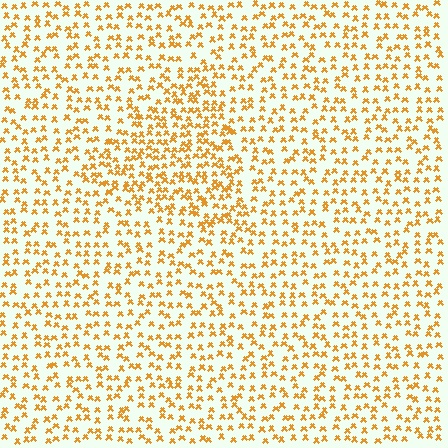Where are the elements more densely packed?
The elements are more densely packed inside the triangle boundary.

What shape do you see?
I see a triangle.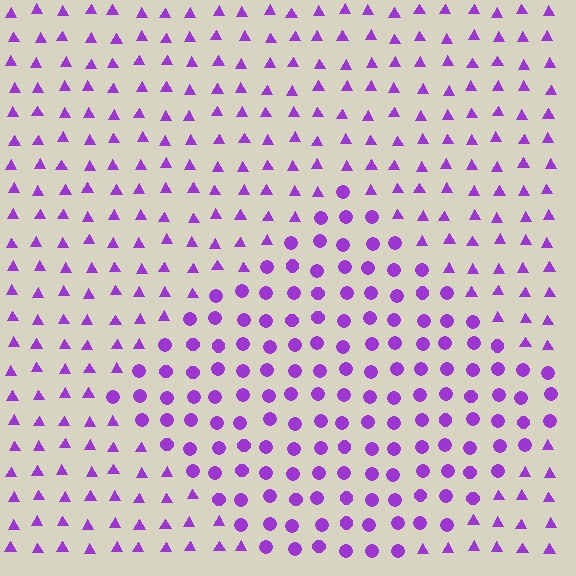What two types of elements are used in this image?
The image uses circles inside the diamond region and triangles outside it.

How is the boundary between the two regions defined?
The boundary is defined by a change in element shape: circles inside vs. triangles outside. All elements share the same color and spacing.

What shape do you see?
I see a diamond.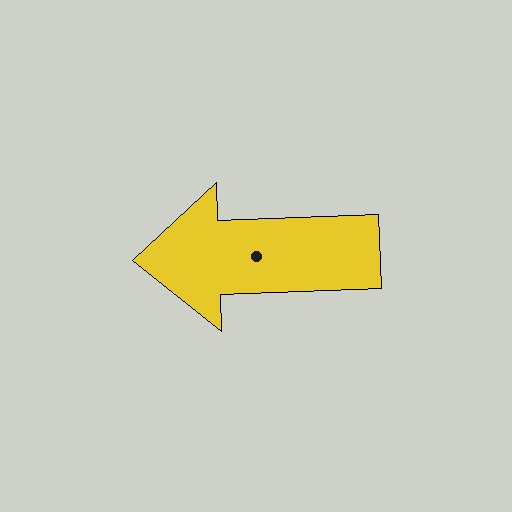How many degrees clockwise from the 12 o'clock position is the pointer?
Approximately 268 degrees.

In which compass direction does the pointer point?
West.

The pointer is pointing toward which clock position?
Roughly 9 o'clock.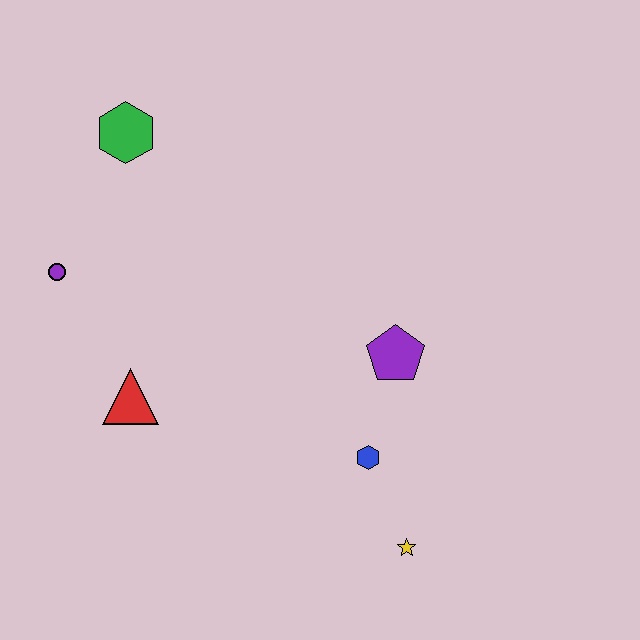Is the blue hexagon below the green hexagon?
Yes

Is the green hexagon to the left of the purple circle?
No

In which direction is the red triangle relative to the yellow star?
The red triangle is to the left of the yellow star.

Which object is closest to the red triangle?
The purple circle is closest to the red triangle.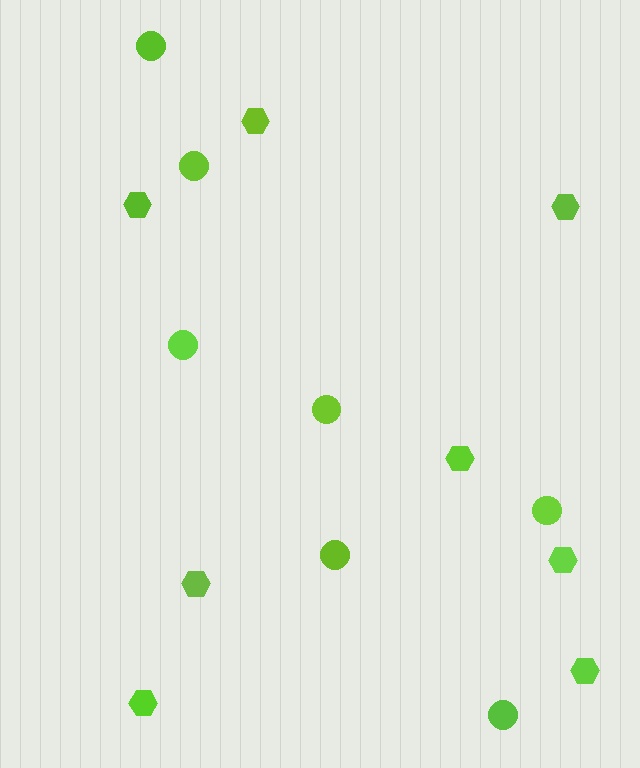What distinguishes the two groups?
There are 2 groups: one group of circles (7) and one group of hexagons (8).